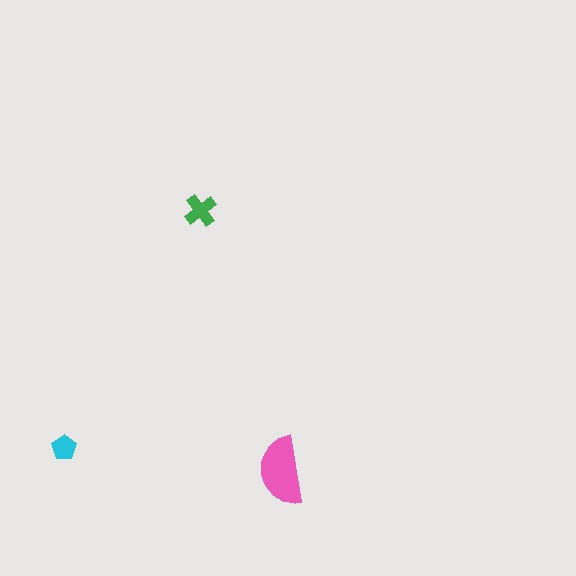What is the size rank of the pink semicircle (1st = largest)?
1st.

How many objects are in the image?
There are 3 objects in the image.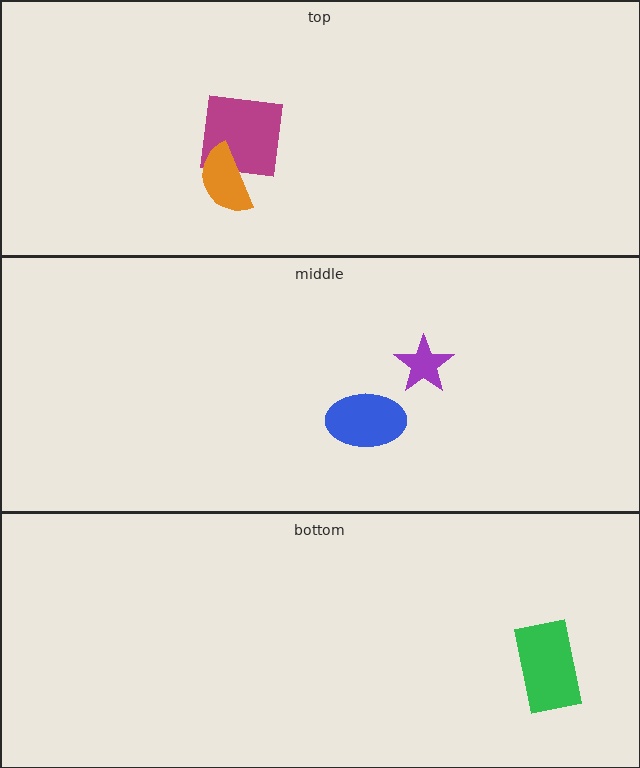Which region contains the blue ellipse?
The middle region.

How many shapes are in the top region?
2.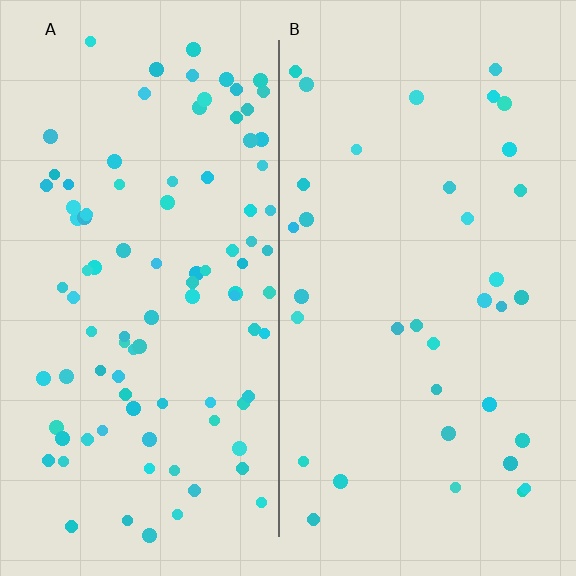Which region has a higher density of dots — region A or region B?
A (the left).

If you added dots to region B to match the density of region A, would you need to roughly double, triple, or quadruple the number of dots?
Approximately triple.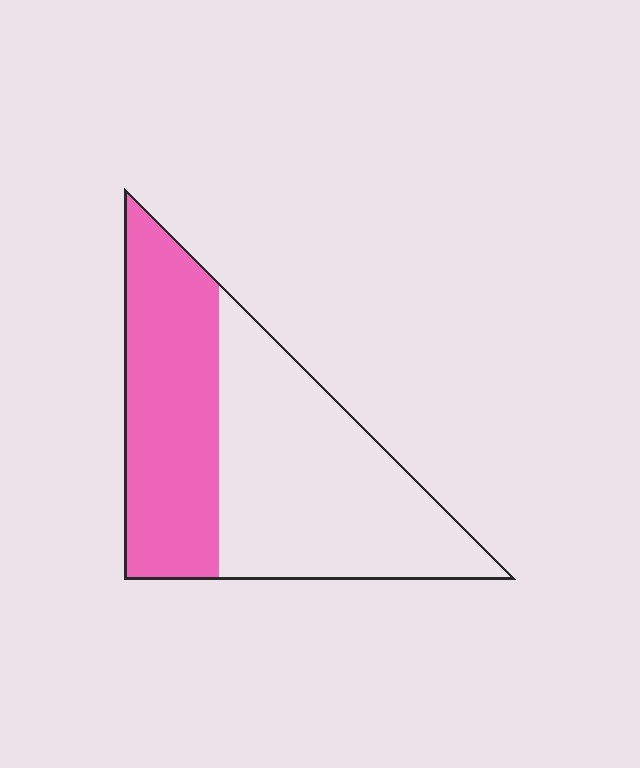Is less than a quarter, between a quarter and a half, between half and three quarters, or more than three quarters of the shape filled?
Between a quarter and a half.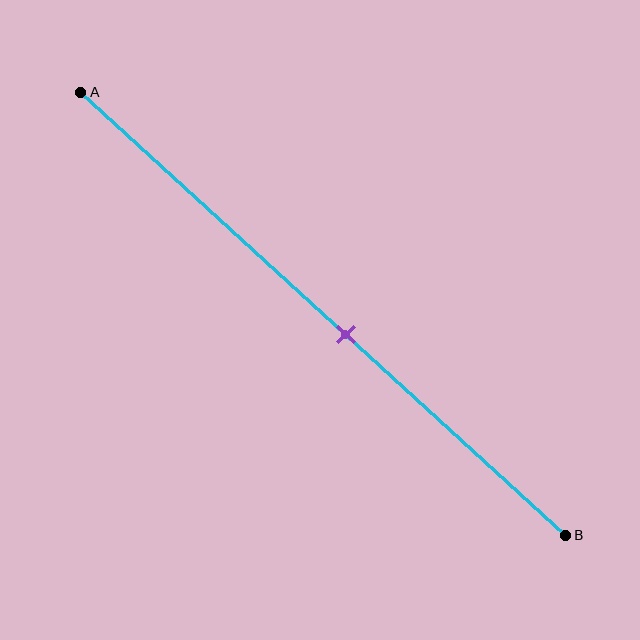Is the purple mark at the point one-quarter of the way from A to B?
No, the mark is at about 55% from A, not at the 25% one-quarter point.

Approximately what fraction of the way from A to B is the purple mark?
The purple mark is approximately 55% of the way from A to B.